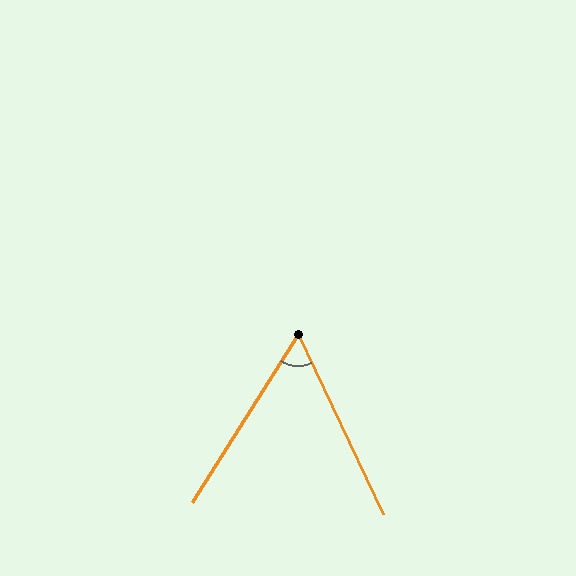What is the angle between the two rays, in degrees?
Approximately 57 degrees.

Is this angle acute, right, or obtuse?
It is acute.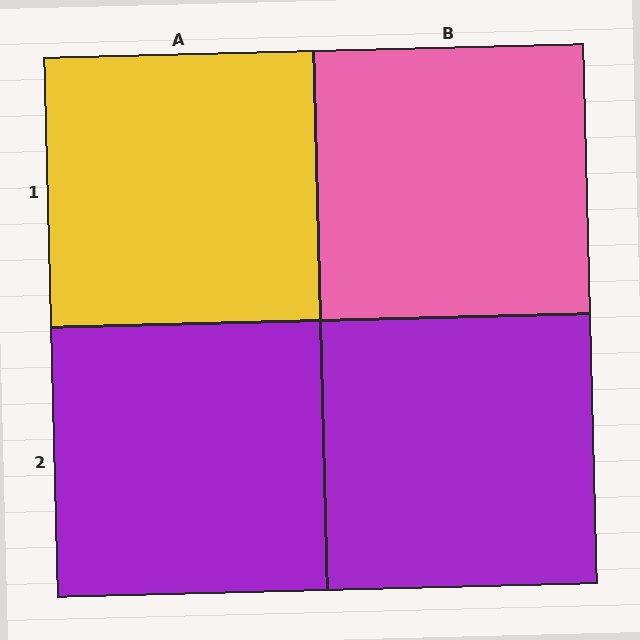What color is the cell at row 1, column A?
Yellow.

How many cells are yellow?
1 cell is yellow.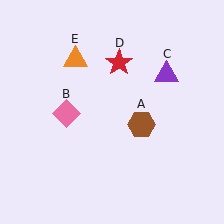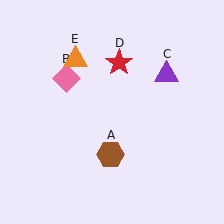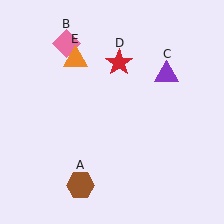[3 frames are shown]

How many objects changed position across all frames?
2 objects changed position: brown hexagon (object A), pink diamond (object B).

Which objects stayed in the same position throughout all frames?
Purple triangle (object C) and red star (object D) and orange triangle (object E) remained stationary.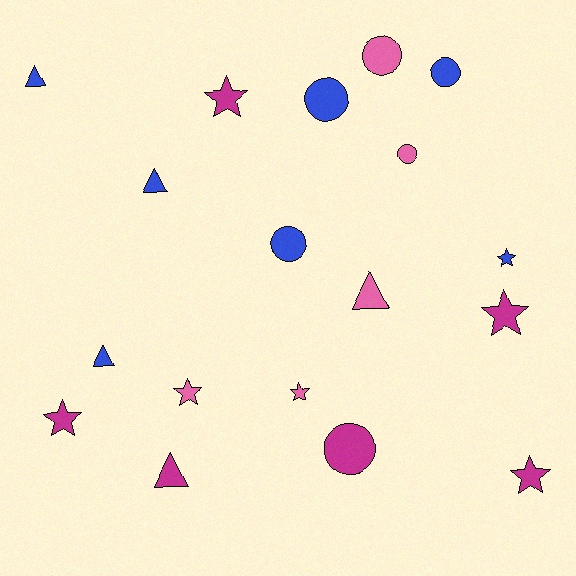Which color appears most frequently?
Blue, with 7 objects.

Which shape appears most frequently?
Star, with 7 objects.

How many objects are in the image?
There are 18 objects.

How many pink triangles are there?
There is 1 pink triangle.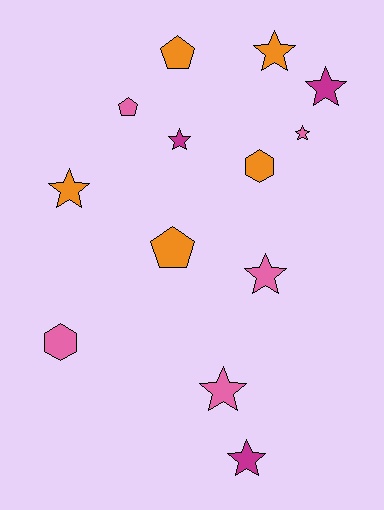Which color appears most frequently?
Pink, with 5 objects.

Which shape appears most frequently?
Star, with 8 objects.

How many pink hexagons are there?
There is 1 pink hexagon.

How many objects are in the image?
There are 13 objects.